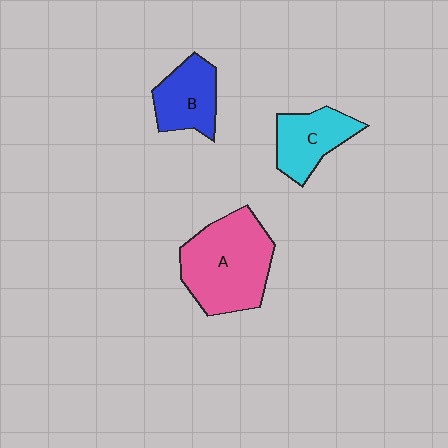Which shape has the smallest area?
Shape B (blue).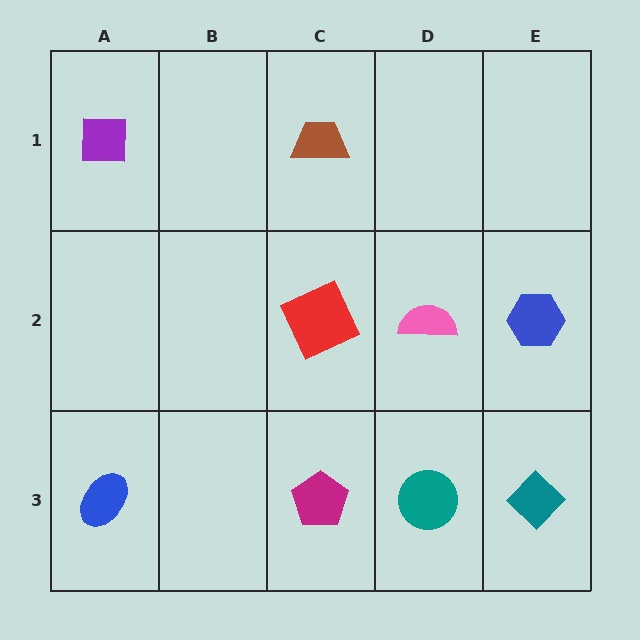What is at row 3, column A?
A blue ellipse.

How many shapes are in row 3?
4 shapes.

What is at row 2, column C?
A red square.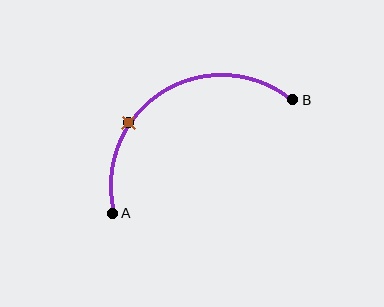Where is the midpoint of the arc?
The arc midpoint is the point on the curve farthest from the straight line joining A and B. It sits above that line.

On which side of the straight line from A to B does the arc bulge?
The arc bulges above the straight line connecting A and B.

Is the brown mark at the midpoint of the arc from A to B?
No. The brown mark lies on the arc but is closer to endpoint A. The arc midpoint would be at the point on the curve equidistant along the arc from both A and B.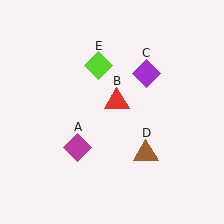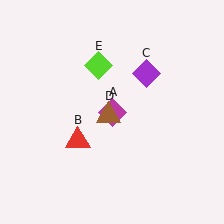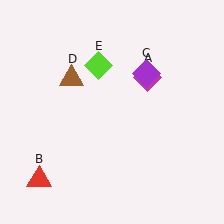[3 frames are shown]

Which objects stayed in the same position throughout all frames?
Purple diamond (object C) and lime diamond (object E) remained stationary.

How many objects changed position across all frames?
3 objects changed position: magenta diamond (object A), red triangle (object B), brown triangle (object D).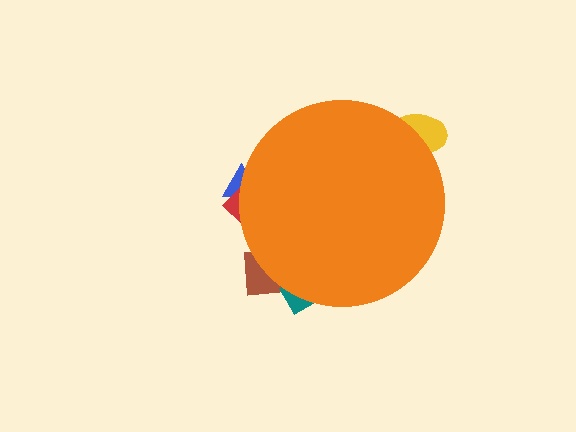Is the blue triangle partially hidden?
Yes, the blue triangle is partially hidden behind the orange circle.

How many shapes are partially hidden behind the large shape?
5 shapes are partially hidden.